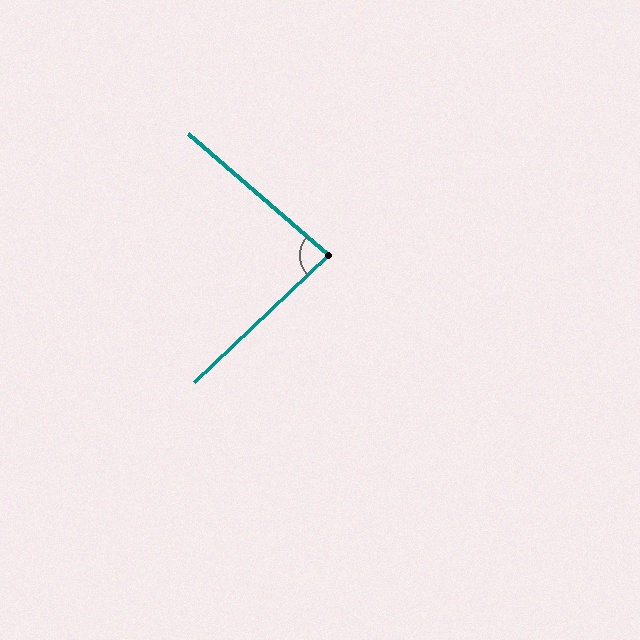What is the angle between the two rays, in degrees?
Approximately 84 degrees.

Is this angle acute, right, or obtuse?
It is acute.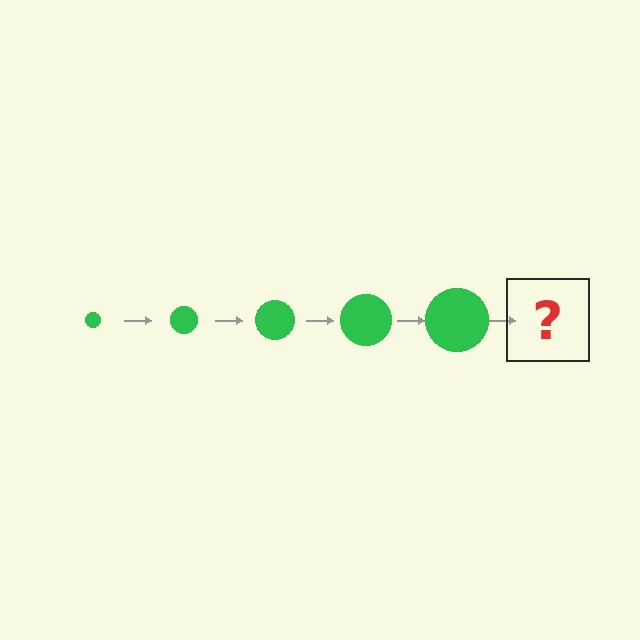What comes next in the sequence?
The next element should be a green circle, larger than the previous one.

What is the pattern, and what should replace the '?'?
The pattern is that the circle gets progressively larger each step. The '?' should be a green circle, larger than the previous one.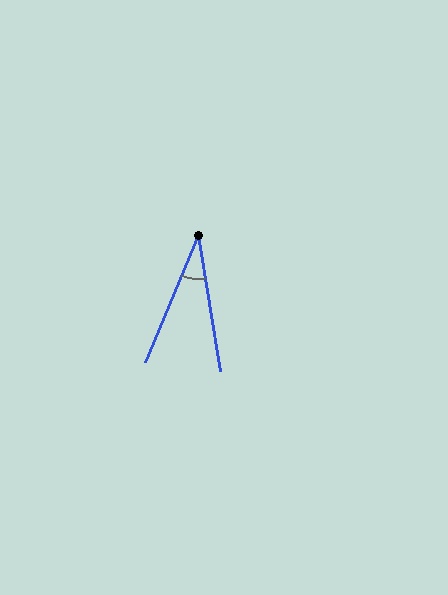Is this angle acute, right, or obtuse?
It is acute.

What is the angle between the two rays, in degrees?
Approximately 32 degrees.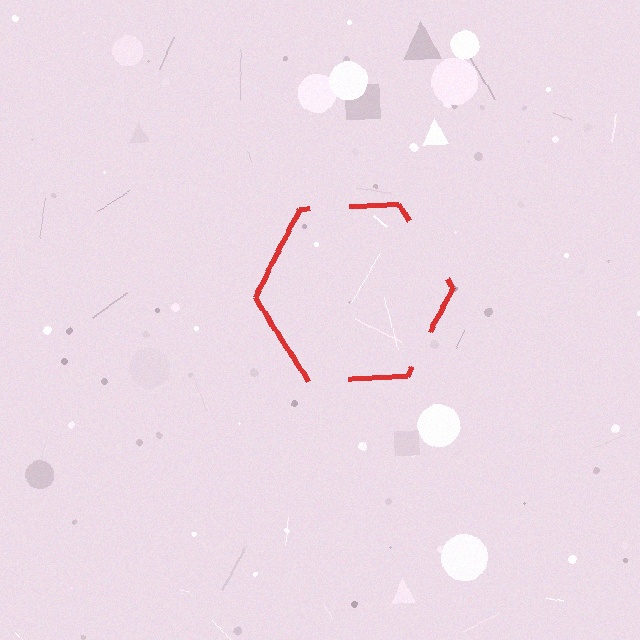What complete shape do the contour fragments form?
The contour fragments form a hexagon.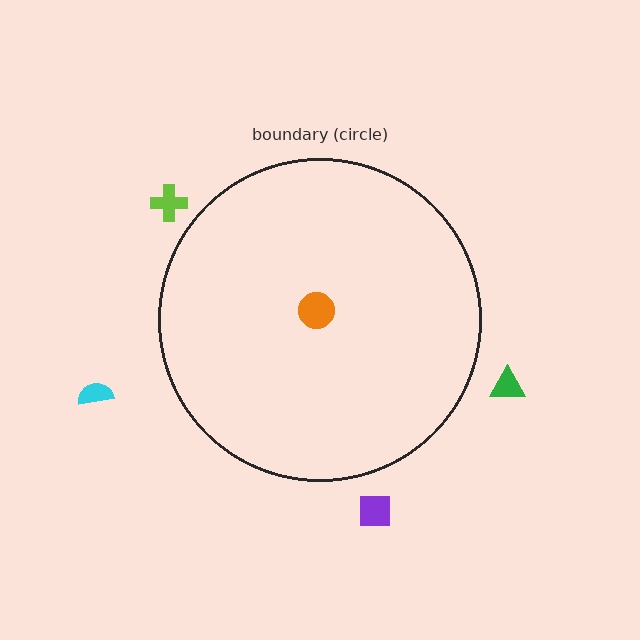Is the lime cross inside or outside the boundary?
Outside.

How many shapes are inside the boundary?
1 inside, 4 outside.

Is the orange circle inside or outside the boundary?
Inside.